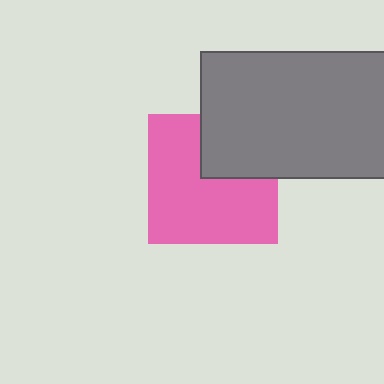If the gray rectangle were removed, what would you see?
You would see the complete pink square.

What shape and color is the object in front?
The object in front is a gray rectangle.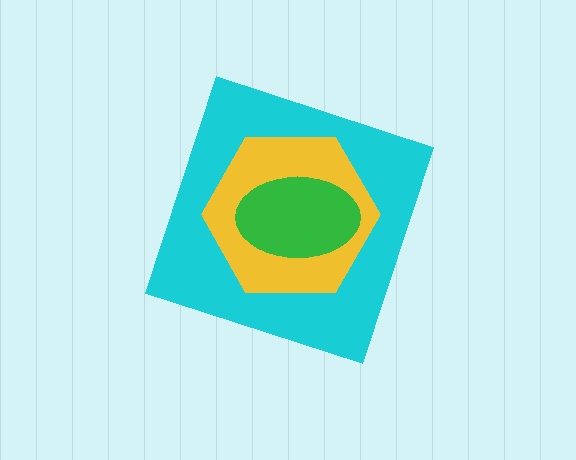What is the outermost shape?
The cyan diamond.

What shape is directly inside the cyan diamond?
The yellow hexagon.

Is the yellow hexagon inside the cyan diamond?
Yes.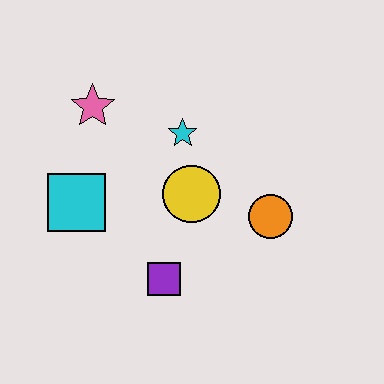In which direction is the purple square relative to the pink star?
The purple square is below the pink star.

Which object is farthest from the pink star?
The orange circle is farthest from the pink star.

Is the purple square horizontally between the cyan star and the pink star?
Yes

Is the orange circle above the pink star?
No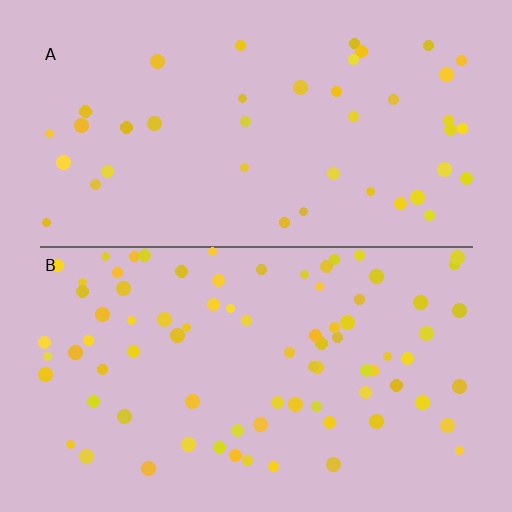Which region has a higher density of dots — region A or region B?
B (the bottom).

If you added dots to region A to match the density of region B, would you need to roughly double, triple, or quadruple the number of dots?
Approximately double.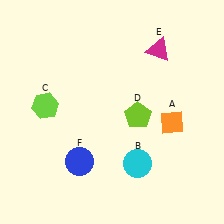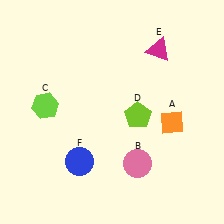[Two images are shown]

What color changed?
The circle (B) changed from cyan in Image 1 to pink in Image 2.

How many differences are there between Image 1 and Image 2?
There is 1 difference between the two images.